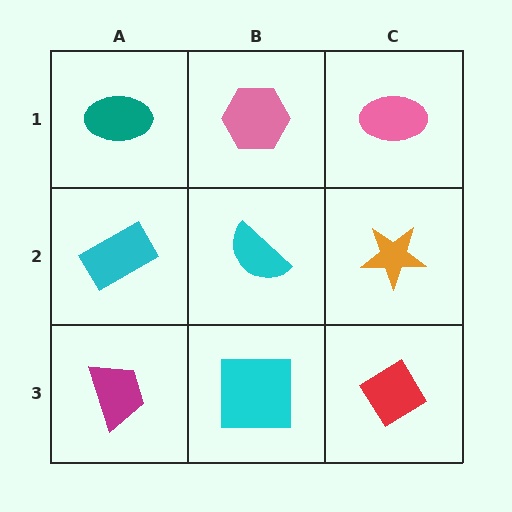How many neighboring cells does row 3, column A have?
2.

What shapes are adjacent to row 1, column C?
An orange star (row 2, column C), a pink hexagon (row 1, column B).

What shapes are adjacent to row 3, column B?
A cyan semicircle (row 2, column B), a magenta trapezoid (row 3, column A), a red diamond (row 3, column C).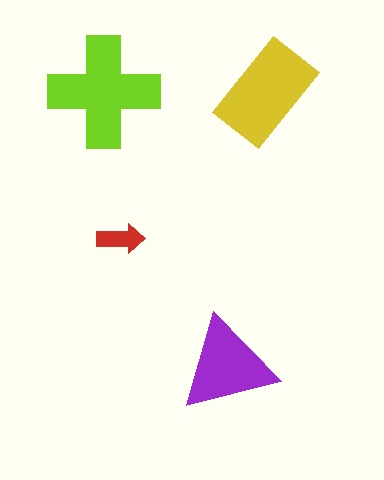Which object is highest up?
The lime cross is topmost.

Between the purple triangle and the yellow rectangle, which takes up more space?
The yellow rectangle.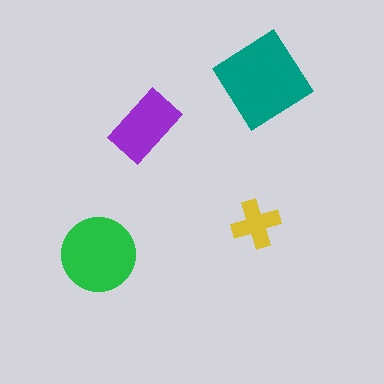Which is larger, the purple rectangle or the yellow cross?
The purple rectangle.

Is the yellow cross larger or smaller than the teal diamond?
Smaller.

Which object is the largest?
The teal diamond.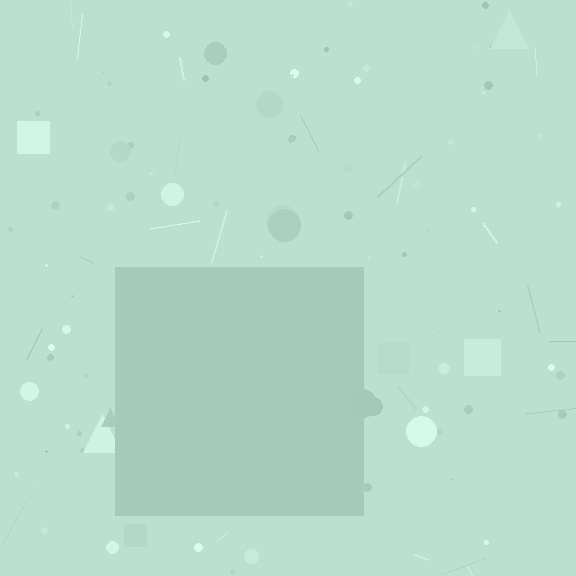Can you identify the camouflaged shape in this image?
The camouflaged shape is a square.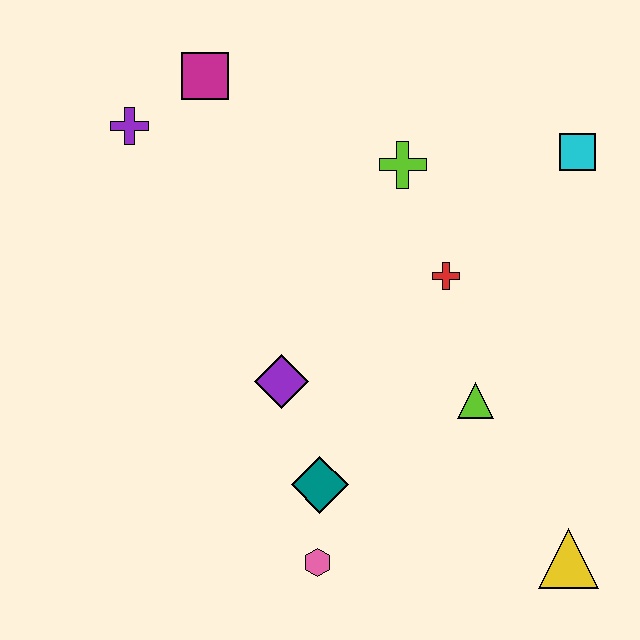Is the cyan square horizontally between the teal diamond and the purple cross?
No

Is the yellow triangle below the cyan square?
Yes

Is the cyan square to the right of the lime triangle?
Yes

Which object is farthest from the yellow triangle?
The purple cross is farthest from the yellow triangle.